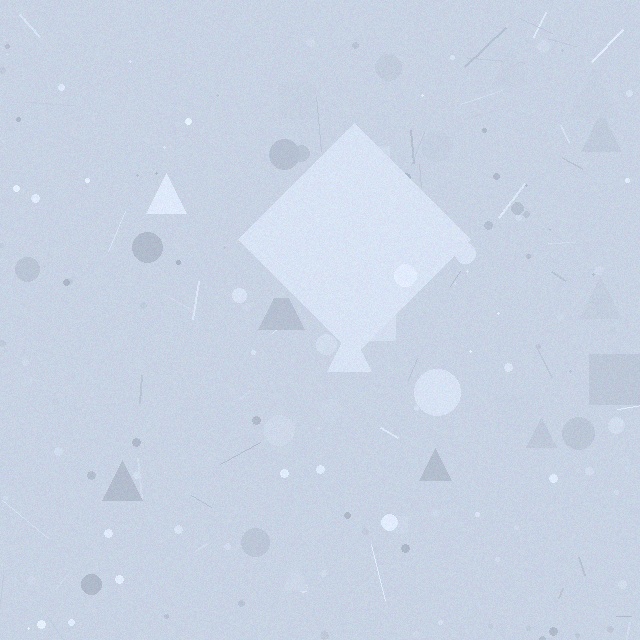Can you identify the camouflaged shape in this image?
The camouflaged shape is a diamond.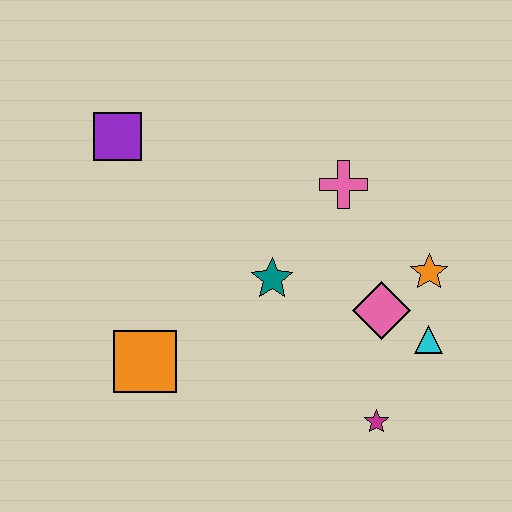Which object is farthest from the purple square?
The magenta star is farthest from the purple square.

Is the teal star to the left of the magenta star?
Yes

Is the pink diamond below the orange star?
Yes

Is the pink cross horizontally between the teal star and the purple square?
No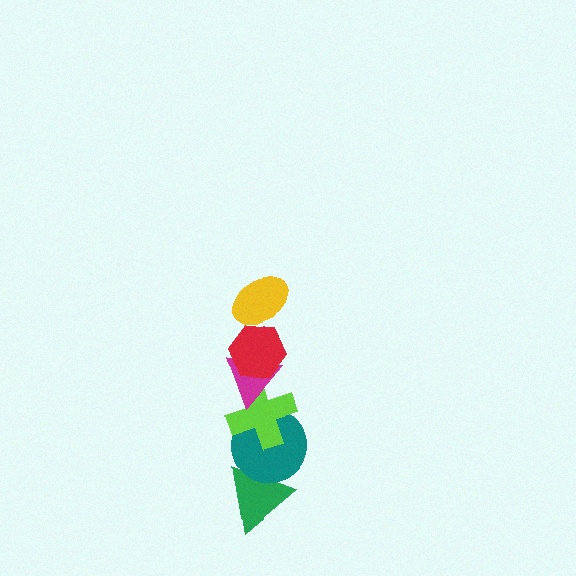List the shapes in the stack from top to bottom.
From top to bottom: the yellow ellipse, the red hexagon, the magenta triangle, the lime cross, the teal circle, the green triangle.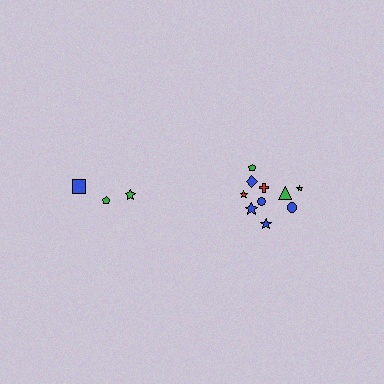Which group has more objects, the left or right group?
The right group.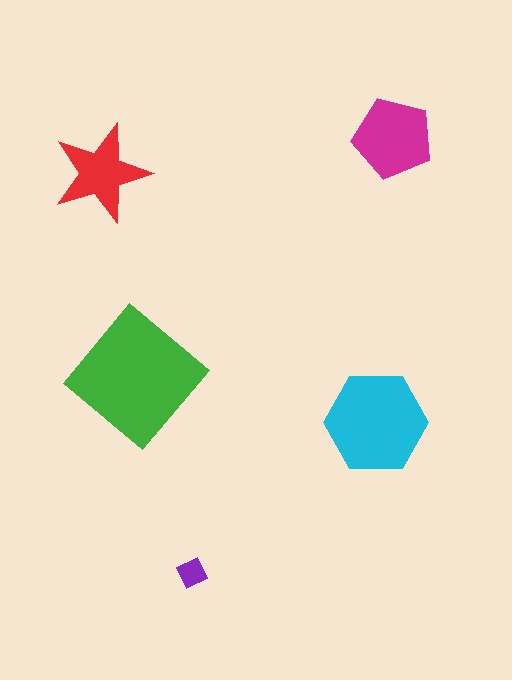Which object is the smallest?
The purple diamond.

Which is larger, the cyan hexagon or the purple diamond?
The cyan hexagon.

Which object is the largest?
The green diamond.